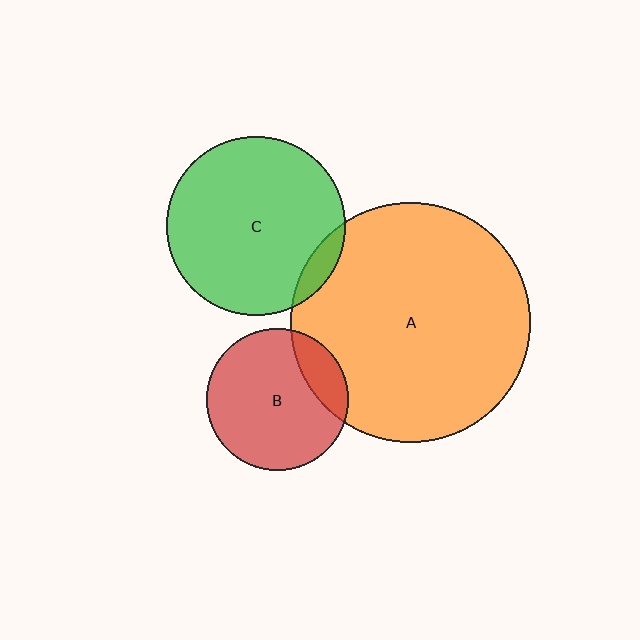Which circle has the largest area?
Circle A (orange).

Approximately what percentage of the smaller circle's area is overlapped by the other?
Approximately 15%.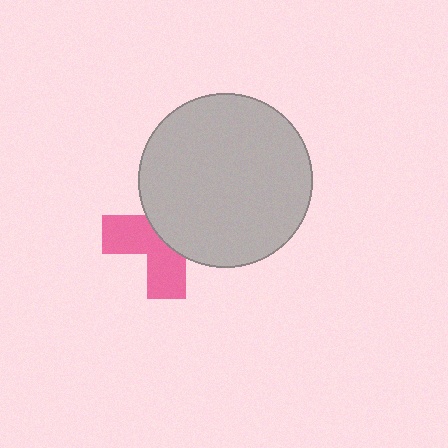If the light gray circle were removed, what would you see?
You would see the complete pink cross.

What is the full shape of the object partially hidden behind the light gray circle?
The partially hidden object is a pink cross.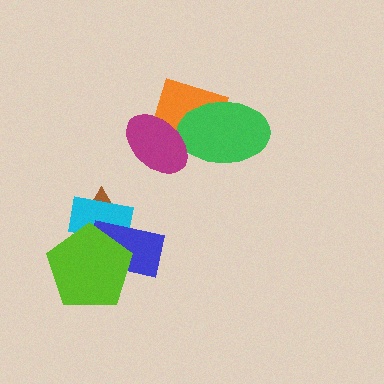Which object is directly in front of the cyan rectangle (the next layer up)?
The blue rectangle is directly in front of the cyan rectangle.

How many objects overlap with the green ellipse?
2 objects overlap with the green ellipse.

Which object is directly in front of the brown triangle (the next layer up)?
The cyan rectangle is directly in front of the brown triangle.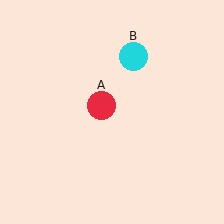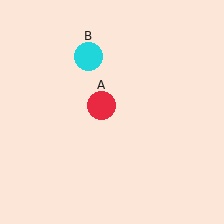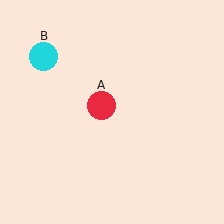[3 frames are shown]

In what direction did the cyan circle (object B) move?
The cyan circle (object B) moved left.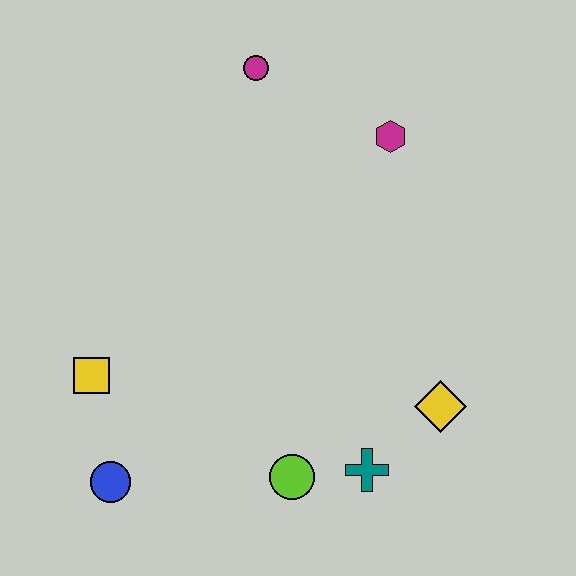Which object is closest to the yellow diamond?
The teal cross is closest to the yellow diamond.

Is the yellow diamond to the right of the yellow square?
Yes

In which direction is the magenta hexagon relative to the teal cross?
The magenta hexagon is above the teal cross.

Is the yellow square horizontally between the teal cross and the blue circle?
No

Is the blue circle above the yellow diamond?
No